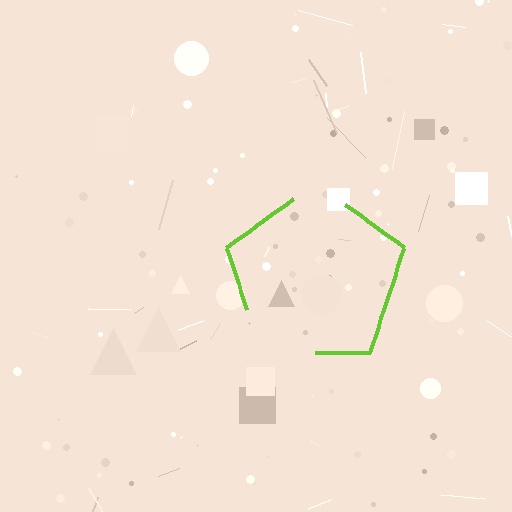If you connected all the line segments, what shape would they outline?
They would outline a pentagon.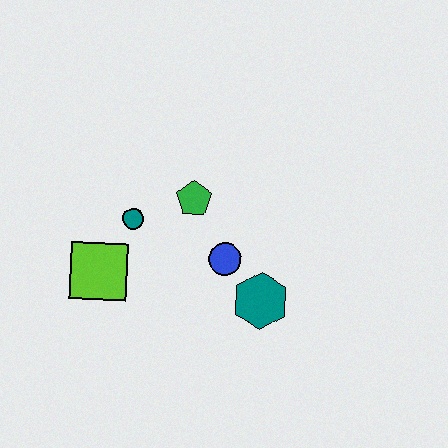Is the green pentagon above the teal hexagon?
Yes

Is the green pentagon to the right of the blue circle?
No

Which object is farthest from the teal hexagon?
The lime square is farthest from the teal hexagon.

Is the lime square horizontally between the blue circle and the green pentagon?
No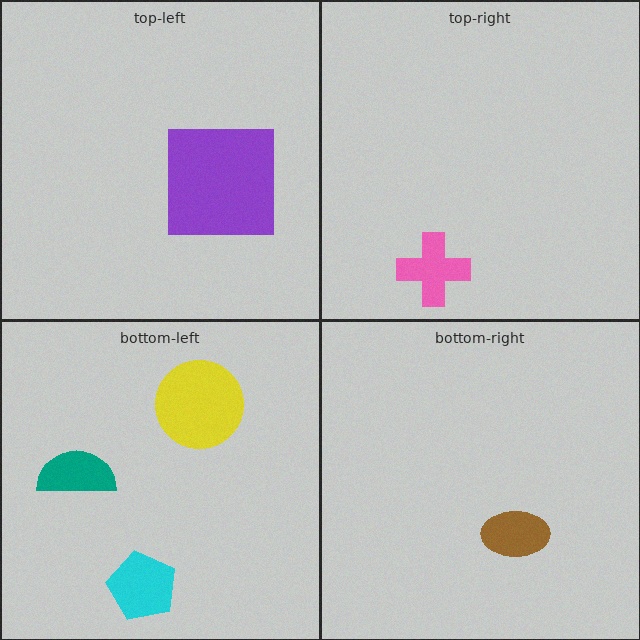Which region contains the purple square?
The top-left region.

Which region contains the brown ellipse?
The bottom-right region.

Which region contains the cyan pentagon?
The bottom-left region.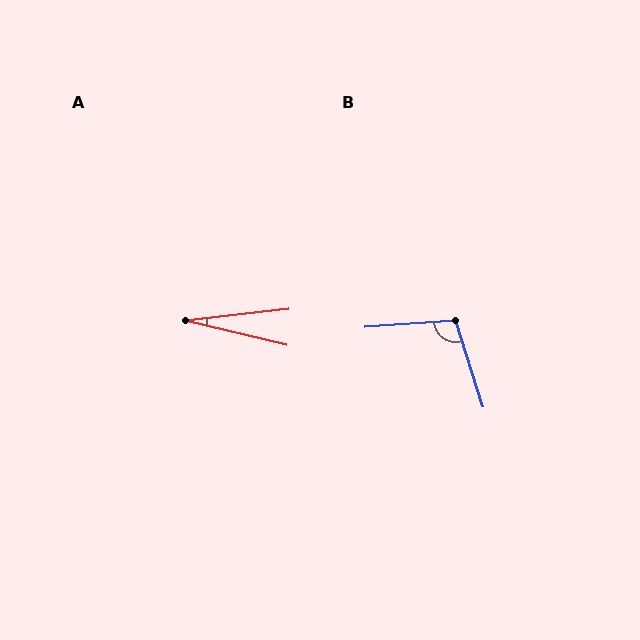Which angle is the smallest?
A, at approximately 20 degrees.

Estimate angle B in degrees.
Approximately 104 degrees.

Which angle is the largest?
B, at approximately 104 degrees.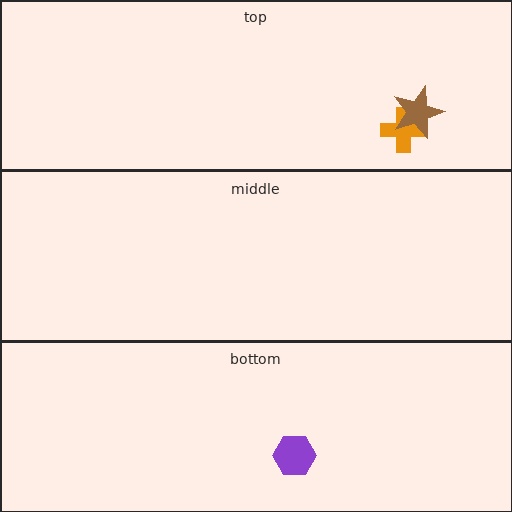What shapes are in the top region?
The orange cross, the brown star.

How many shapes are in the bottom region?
1.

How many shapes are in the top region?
2.